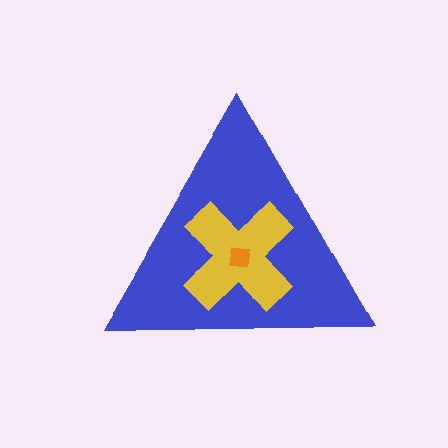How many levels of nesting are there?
3.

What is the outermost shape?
The blue triangle.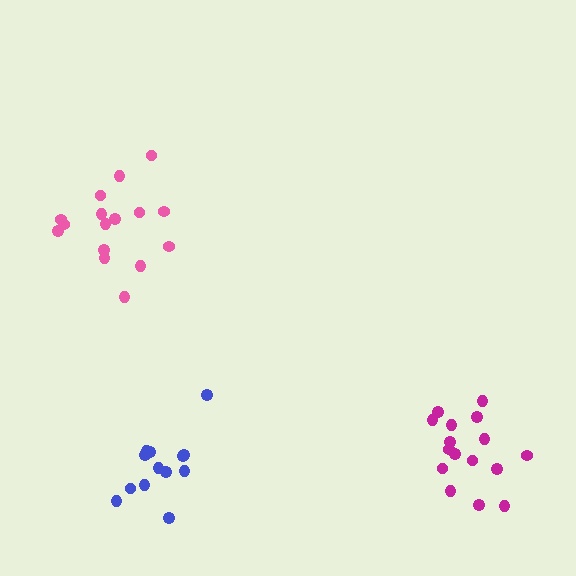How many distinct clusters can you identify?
There are 3 distinct clusters.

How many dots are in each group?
Group 1: 16 dots, Group 2: 16 dots, Group 3: 13 dots (45 total).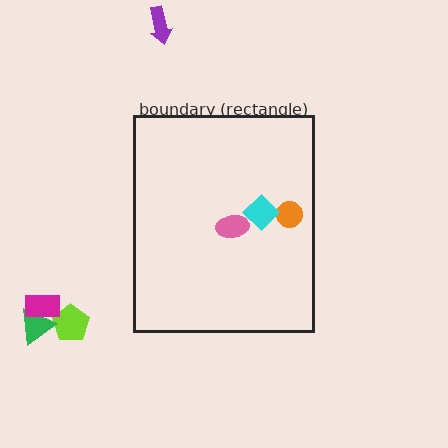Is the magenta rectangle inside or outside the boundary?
Outside.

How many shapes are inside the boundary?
3 inside, 4 outside.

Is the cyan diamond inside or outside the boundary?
Inside.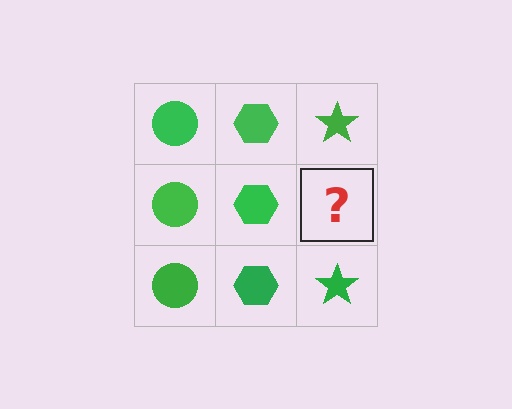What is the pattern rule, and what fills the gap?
The rule is that each column has a consistent shape. The gap should be filled with a green star.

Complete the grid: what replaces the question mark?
The question mark should be replaced with a green star.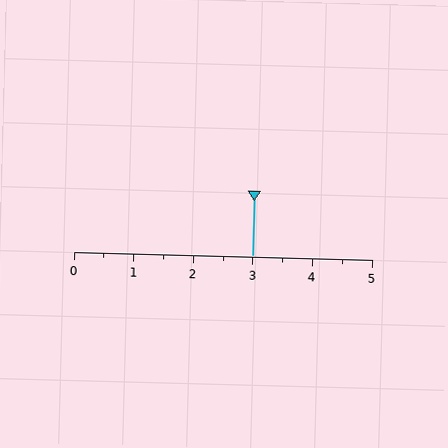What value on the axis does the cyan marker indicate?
The marker indicates approximately 3.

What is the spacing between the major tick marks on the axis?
The major ticks are spaced 1 apart.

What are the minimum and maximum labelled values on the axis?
The axis runs from 0 to 5.